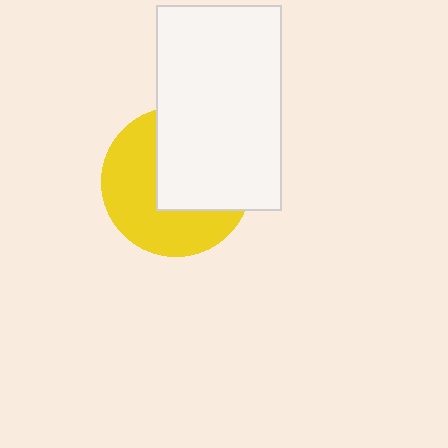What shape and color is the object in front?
The object in front is a white rectangle.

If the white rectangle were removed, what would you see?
You would see the complete yellow circle.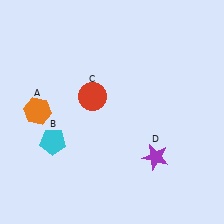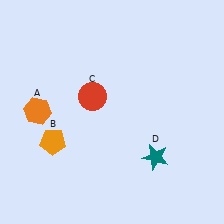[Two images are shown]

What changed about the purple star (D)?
In Image 1, D is purple. In Image 2, it changed to teal.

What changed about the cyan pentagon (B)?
In Image 1, B is cyan. In Image 2, it changed to orange.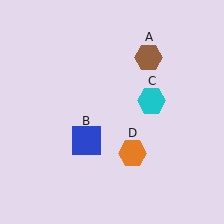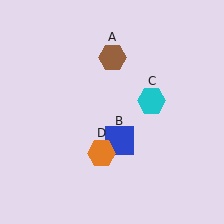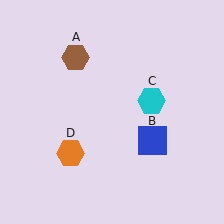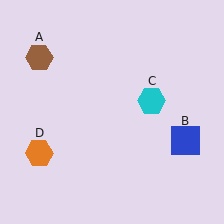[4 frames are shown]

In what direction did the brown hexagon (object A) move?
The brown hexagon (object A) moved left.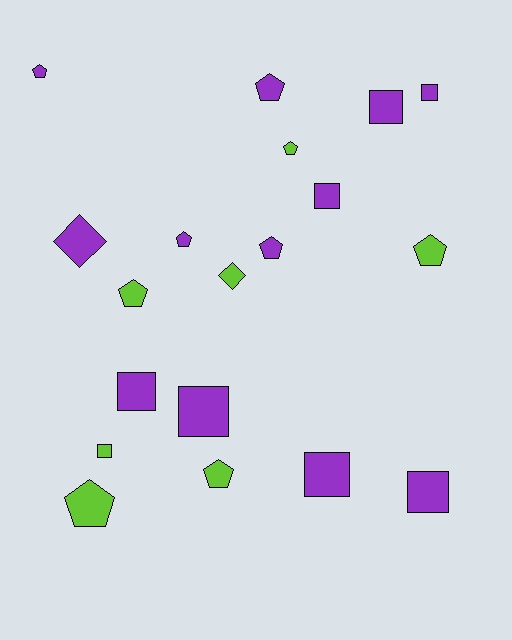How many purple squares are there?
There are 7 purple squares.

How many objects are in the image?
There are 19 objects.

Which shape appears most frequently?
Pentagon, with 9 objects.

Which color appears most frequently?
Purple, with 12 objects.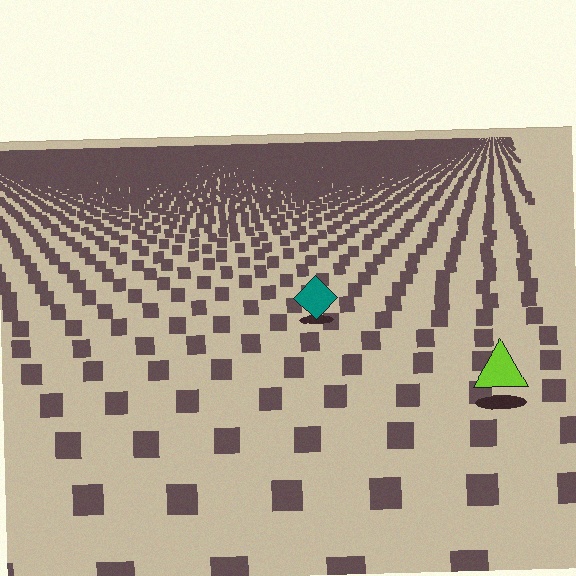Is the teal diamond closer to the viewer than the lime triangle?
No. The lime triangle is closer — you can tell from the texture gradient: the ground texture is coarser near it.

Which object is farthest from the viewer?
The teal diamond is farthest from the viewer. It appears smaller and the ground texture around it is denser.